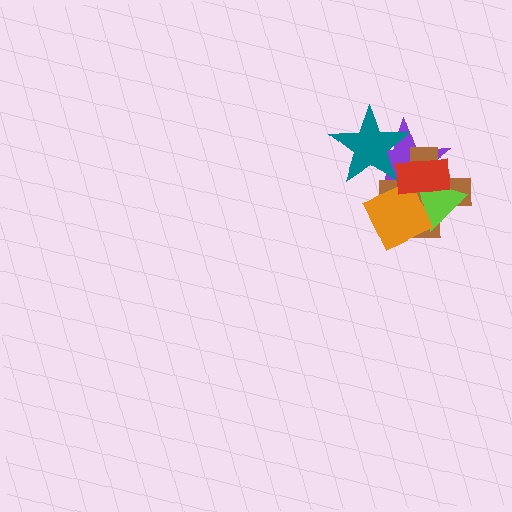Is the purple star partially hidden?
Yes, it is partially covered by another shape.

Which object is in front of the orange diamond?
The red rectangle is in front of the orange diamond.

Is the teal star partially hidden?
Yes, it is partially covered by another shape.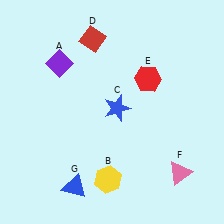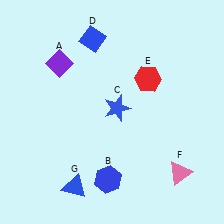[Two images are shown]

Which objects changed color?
B changed from yellow to blue. D changed from red to blue.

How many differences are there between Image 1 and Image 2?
There are 2 differences between the two images.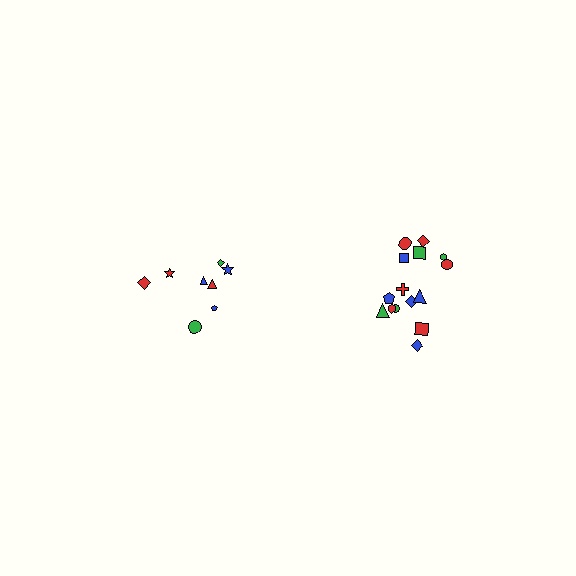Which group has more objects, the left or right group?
The right group.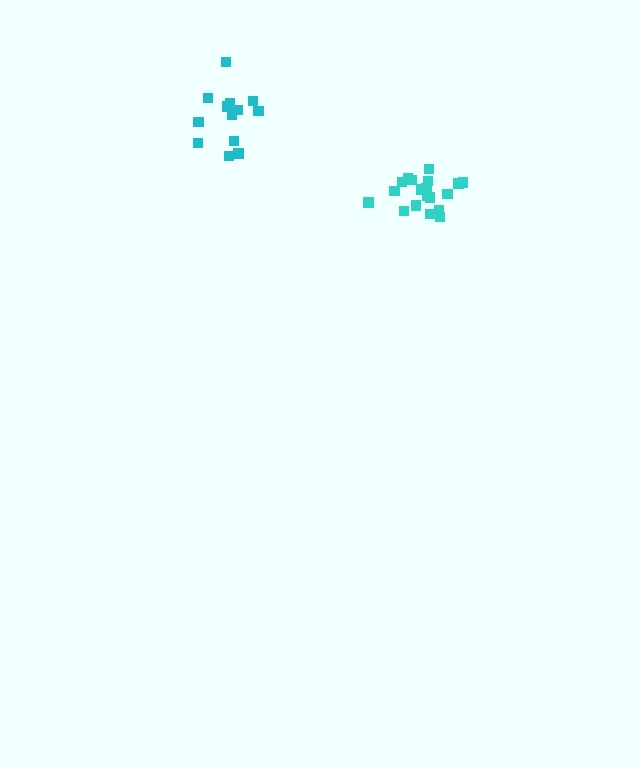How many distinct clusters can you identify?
There are 2 distinct clusters.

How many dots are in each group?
Group 1: 19 dots, Group 2: 13 dots (32 total).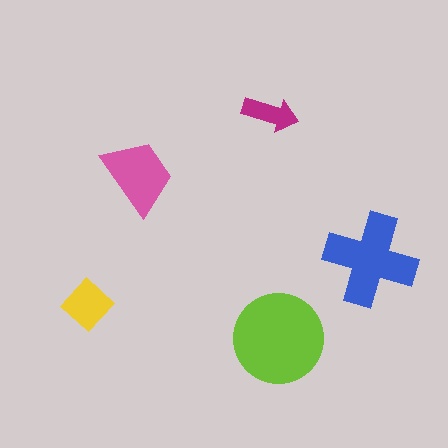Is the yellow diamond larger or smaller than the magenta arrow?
Larger.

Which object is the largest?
The lime circle.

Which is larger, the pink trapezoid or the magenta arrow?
The pink trapezoid.